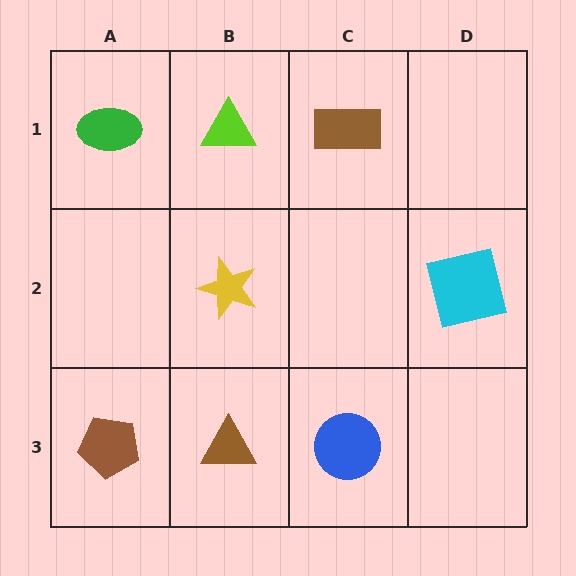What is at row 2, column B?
A yellow star.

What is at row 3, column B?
A brown triangle.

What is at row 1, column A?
A green ellipse.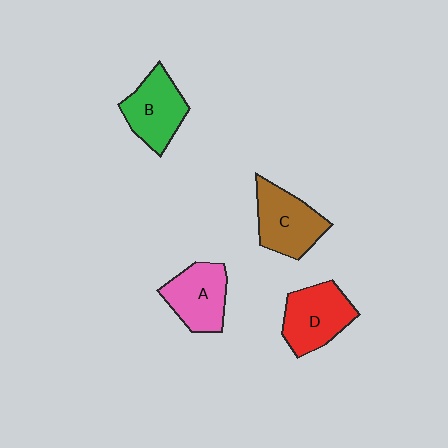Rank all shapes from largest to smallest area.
From largest to smallest: D (red), C (brown), B (green), A (pink).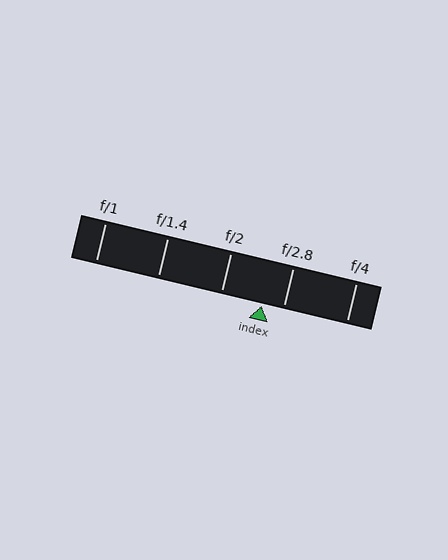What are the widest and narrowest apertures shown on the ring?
The widest aperture shown is f/1 and the narrowest is f/4.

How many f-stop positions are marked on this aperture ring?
There are 5 f-stop positions marked.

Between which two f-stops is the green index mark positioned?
The index mark is between f/2 and f/2.8.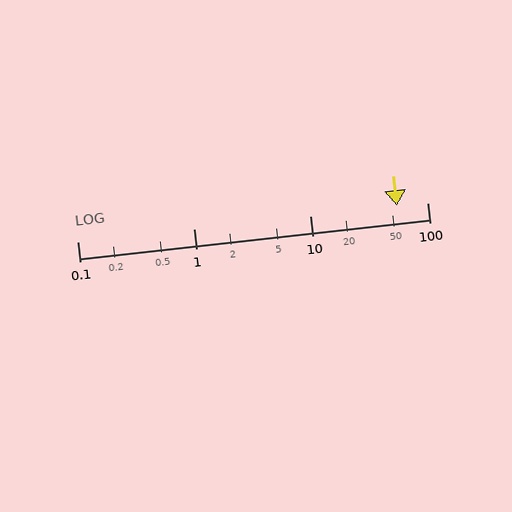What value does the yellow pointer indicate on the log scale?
The pointer indicates approximately 55.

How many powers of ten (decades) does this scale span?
The scale spans 3 decades, from 0.1 to 100.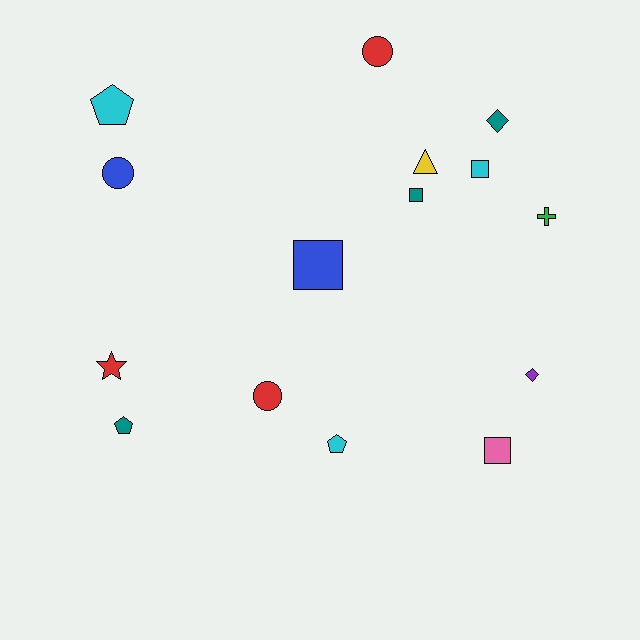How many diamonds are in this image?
There are 2 diamonds.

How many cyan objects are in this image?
There are 3 cyan objects.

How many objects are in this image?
There are 15 objects.